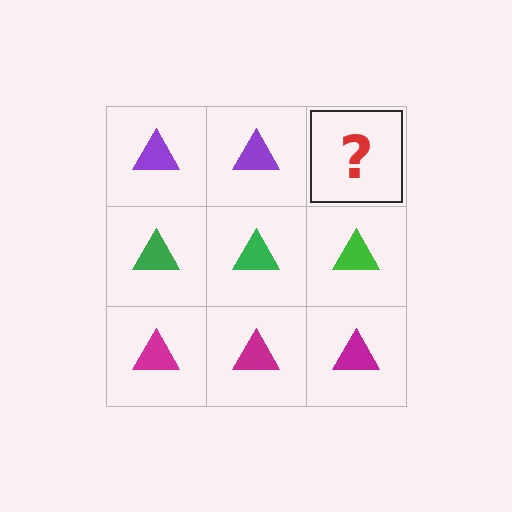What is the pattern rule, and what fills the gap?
The rule is that each row has a consistent color. The gap should be filled with a purple triangle.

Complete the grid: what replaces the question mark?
The question mark should be replaced with a purple triangle.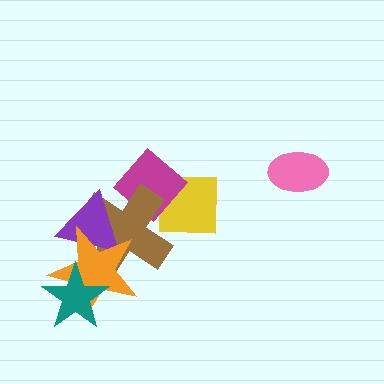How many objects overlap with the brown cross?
4 objects overlap with the brown cross.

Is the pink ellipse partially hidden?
No, no other shape covers it.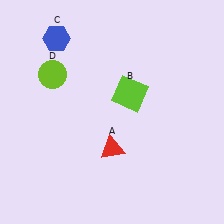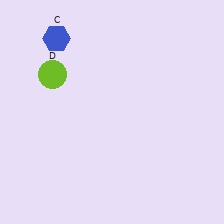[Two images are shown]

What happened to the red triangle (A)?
The red triangle (A) was removed in Image 2. It was in the bottom-right area of Image 1.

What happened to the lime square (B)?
The lime square (B) was removed in Image 2. It was in the top-right area of Image 1.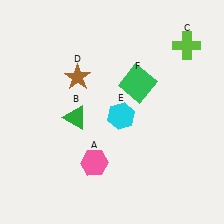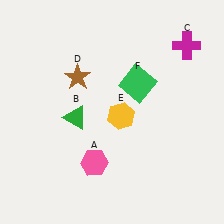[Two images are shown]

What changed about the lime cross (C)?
In Image 1, C is lime. In Image 2, it changed to magenta.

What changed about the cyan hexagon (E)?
In Image 1, E is cyan. In Image 2, it changed to yellow.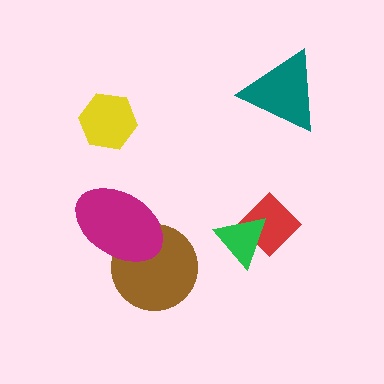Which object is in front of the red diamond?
The green triangle is in front of the red diamond.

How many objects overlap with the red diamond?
1 object overlaps with the red diamond.